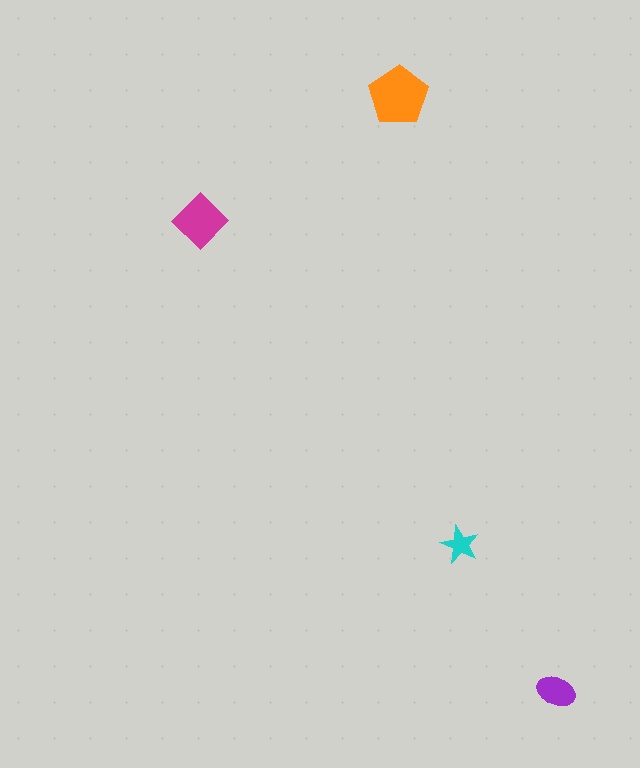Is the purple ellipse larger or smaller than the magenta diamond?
Smaller.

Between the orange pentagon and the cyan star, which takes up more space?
The orange pentagon.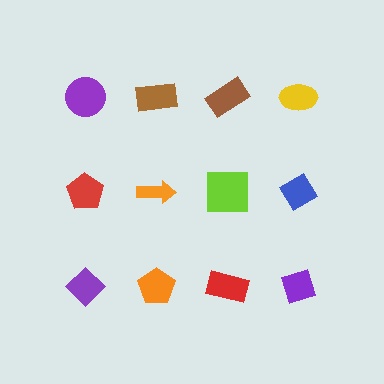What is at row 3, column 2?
An orange pentagon.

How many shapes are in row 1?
4 shapes.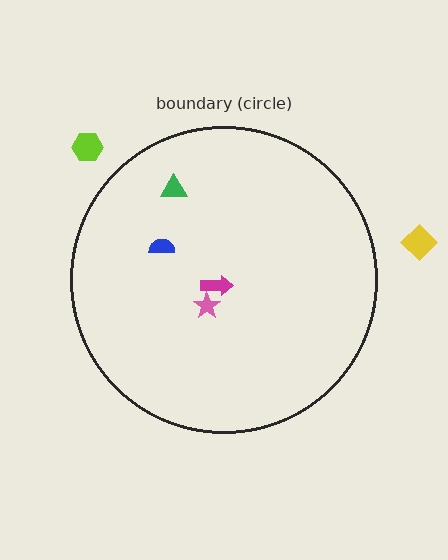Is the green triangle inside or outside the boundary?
Inside.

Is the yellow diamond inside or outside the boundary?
Outside.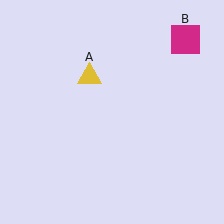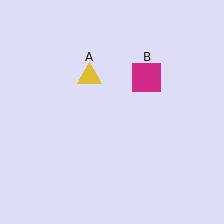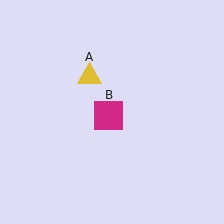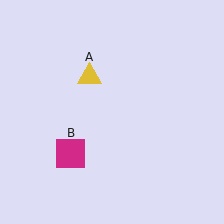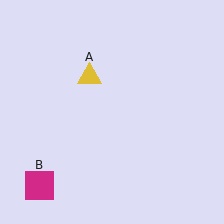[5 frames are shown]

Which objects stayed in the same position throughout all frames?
Yellow triangle (object A) remained stationary.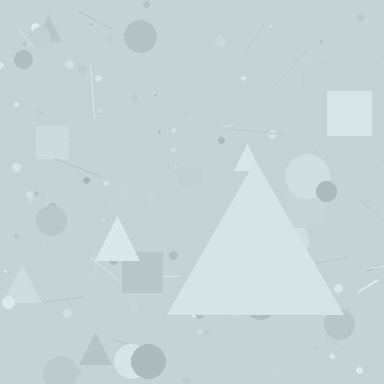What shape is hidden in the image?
A triangle is hidden in the image.